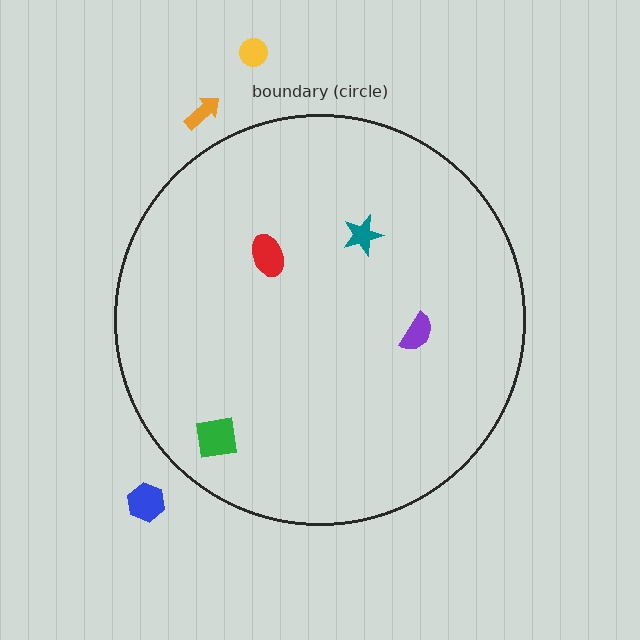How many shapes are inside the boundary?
4 inside, 3 outside.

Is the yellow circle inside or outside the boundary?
Outside.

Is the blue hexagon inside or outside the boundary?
Outside.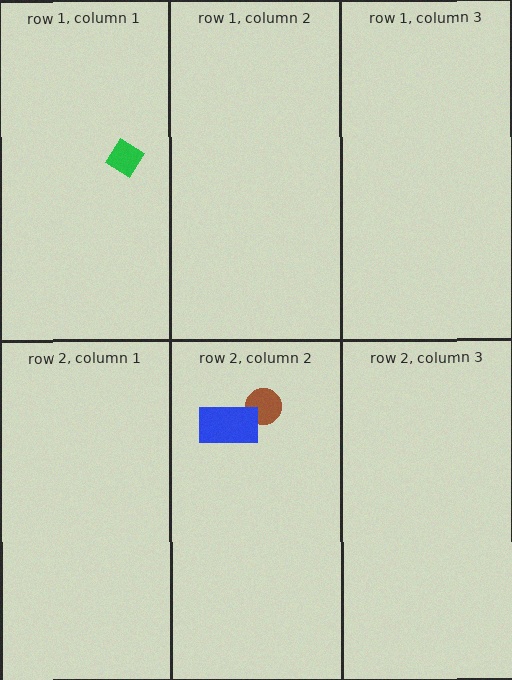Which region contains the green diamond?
The row 1, column 1 region.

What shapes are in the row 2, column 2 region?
The brown circle, the blue rectangle.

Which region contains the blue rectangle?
The row 2, column 2 region.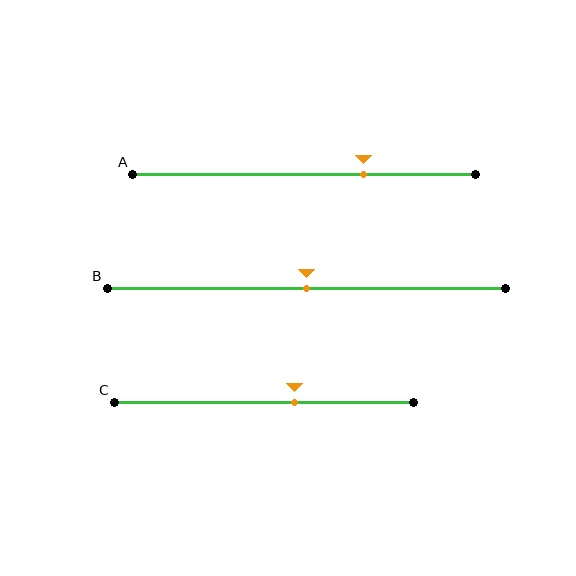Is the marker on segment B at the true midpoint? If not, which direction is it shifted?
Yes, the marker on segment B is at the true midpoint.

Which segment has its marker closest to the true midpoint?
Segment B has its marker closest to the true midpoint.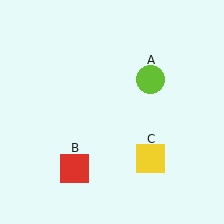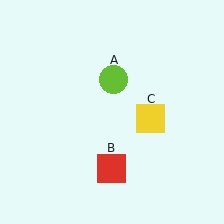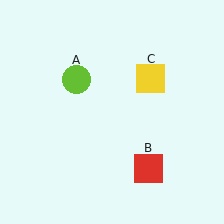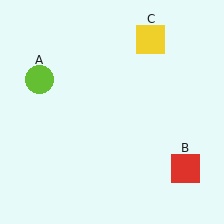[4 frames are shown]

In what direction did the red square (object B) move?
The red square (object B) moved right.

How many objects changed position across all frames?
3 objects changed position: lime circle (object A), red square (object B), yellow square (object C).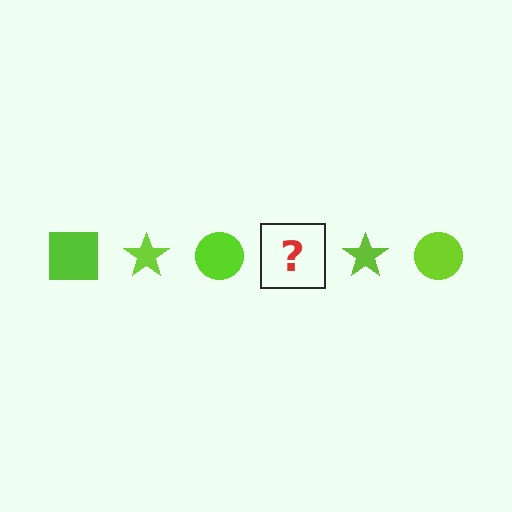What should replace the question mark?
The question mark should be replaced with a lime square.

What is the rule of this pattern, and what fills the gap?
The rule is that the pattern cycles through square, star, circle shapes in lime. The gap should be filled with a lime square.